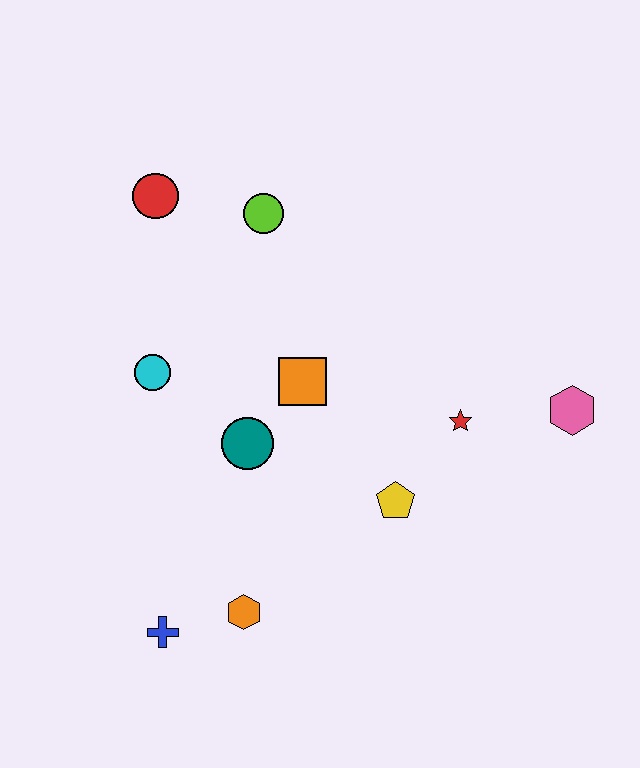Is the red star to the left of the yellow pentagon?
No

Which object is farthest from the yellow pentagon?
The red circle is farthest from the yellow pentagon.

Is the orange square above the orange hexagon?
Yes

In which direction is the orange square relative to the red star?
The orange square is to the left of the red star.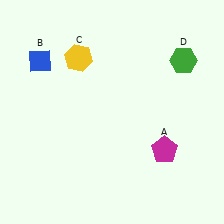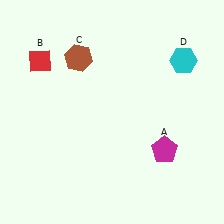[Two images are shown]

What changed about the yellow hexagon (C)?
In Image 1, C is yellow. In Image 2, it changed to brown.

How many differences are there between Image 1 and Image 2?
There are 3 differences between the two images.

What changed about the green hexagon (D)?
In Image 1, D is green. In Image 2, it changed to cyan.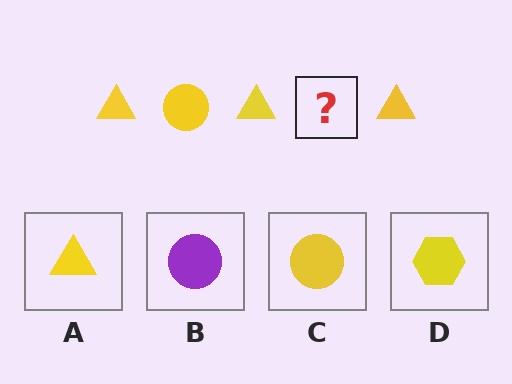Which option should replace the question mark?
Option C.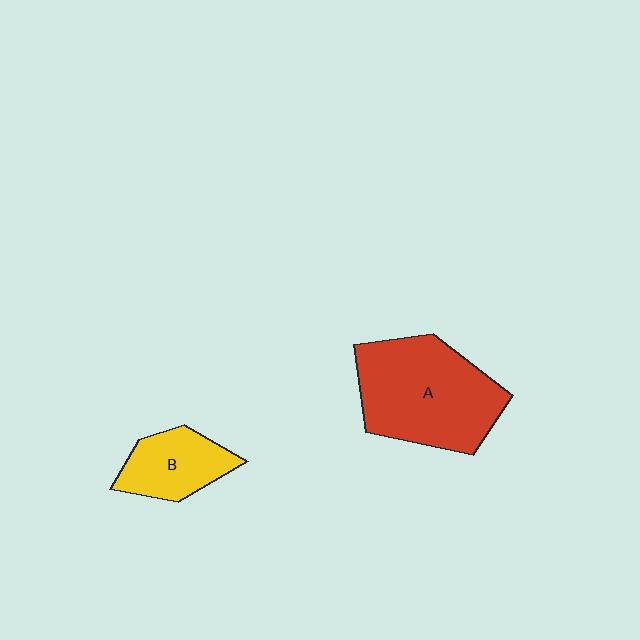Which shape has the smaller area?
Shape B (yellow).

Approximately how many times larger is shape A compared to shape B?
Approximately 2.1 times.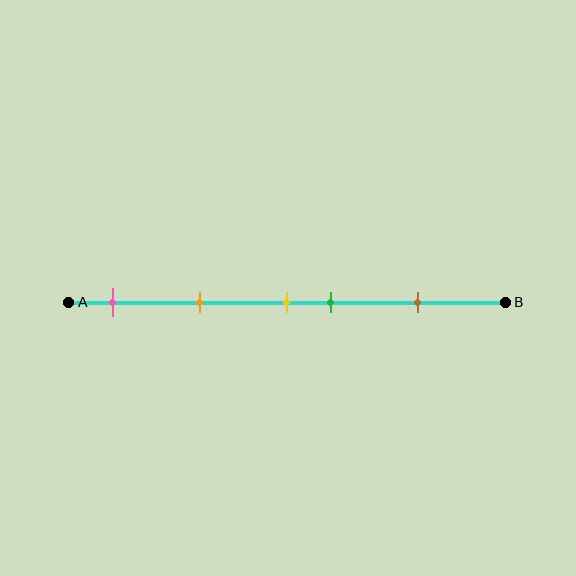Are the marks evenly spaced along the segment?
No, the marks are not evenly spaced.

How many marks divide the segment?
There are 5 marks dividing the segment.